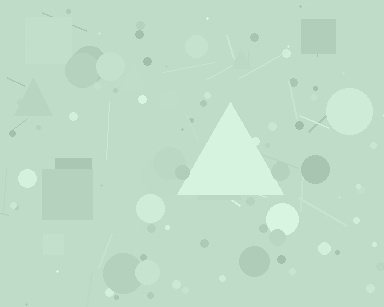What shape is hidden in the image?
A triangle is hidden in the image.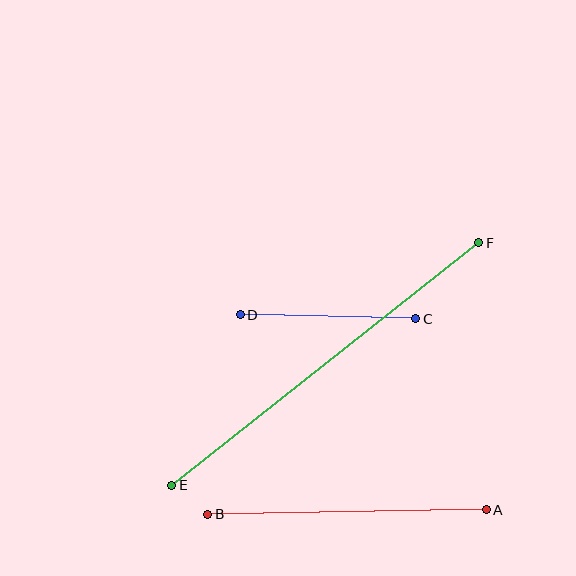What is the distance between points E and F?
The distance is approximately 391 pixels.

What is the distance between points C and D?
The distance is approximately 175 pixels.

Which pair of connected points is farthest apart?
Points E and F are farthest apart.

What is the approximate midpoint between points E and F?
The midpoint is at approximately (325, 364) pixels.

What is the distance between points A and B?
The distance is approximately 278 pixels.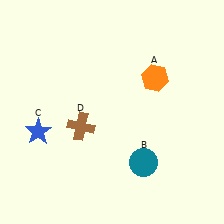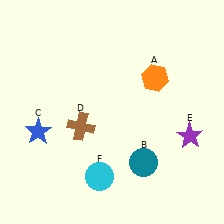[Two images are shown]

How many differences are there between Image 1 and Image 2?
There are 2 differences between the two images.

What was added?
A purple star (E), a cyan circle (F) were added in Image 2.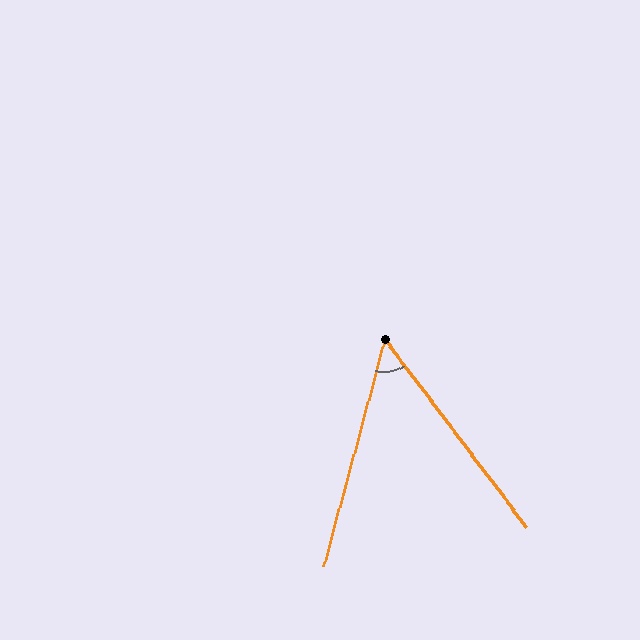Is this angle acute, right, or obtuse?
It is acute.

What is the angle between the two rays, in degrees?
Approximately 52 degrees.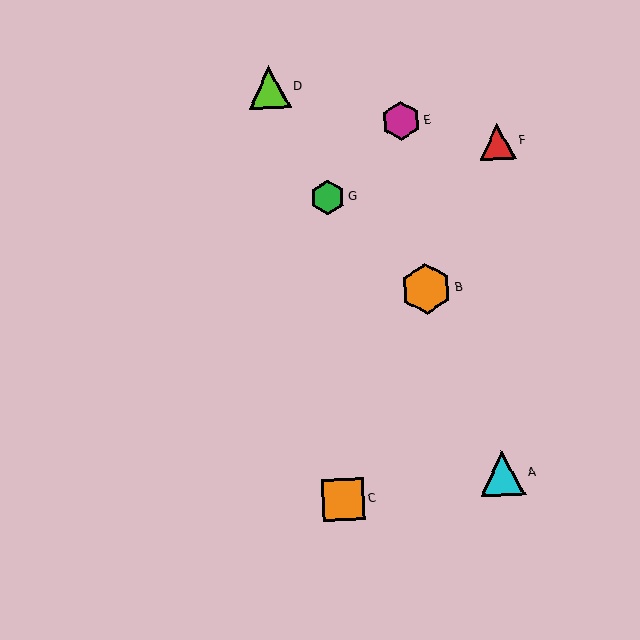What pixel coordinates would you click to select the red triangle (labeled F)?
Click at (497, 142) to select the red triangle F.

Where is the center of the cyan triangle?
The center of the cyan triangle is at (502, 473).